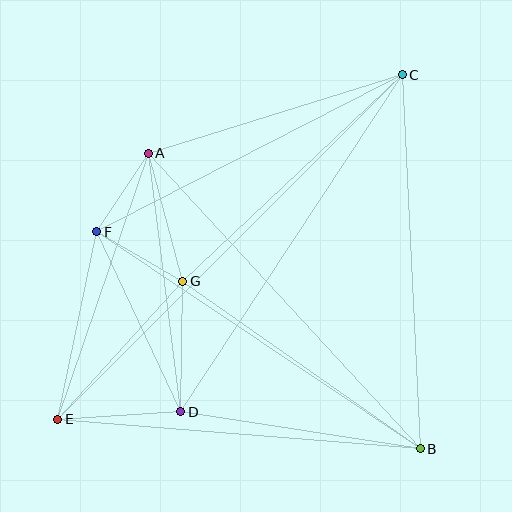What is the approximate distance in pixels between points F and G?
The distance between F and G is approximately 99 pixels.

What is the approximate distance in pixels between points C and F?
The distance between C and F is approximately 344 pixels.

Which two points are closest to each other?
Points A and F are closest to each other.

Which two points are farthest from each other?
Points C and E are farthest from each other.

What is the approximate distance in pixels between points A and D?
The distance between A and D is approximately 261 pixels.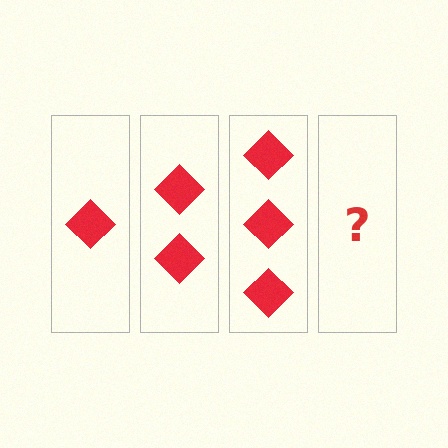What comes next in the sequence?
The next element should be 4 diamonds.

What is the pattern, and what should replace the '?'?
The pattern is that each step adds one more diamond. The '?' should be 4 diamonds.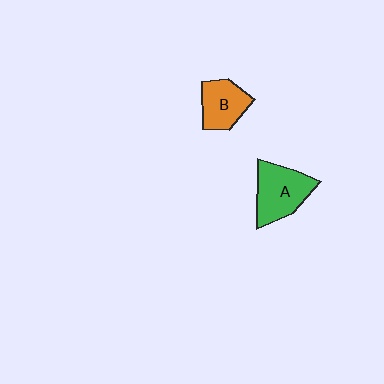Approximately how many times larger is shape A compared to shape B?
Approximately 1.3 times.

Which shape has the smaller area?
Shape B (orange).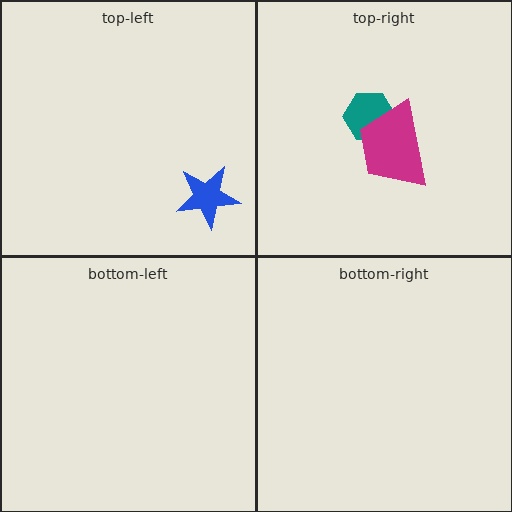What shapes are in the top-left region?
The blue star.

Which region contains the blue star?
The top-left region.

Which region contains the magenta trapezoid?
The top-right region.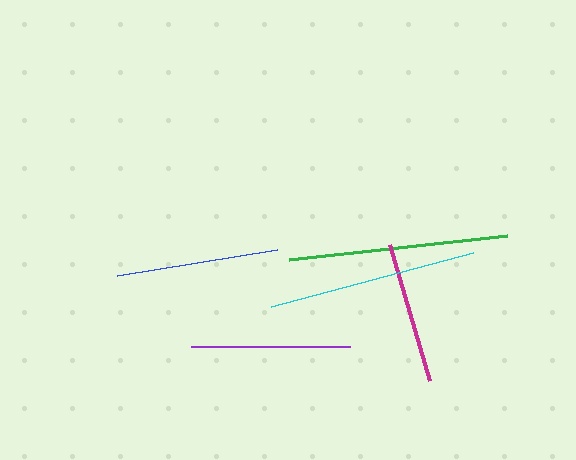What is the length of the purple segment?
The purple segment is approximately 159 pixels long.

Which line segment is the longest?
The green line is the longest at approximately 219 pixels.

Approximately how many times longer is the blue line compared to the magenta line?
The blue line is approximately 1.1 times the length of the magenta line.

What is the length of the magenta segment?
The magenta segment is approximately 142 pixels long.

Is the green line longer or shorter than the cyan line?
The green line is longer than the cyan line.